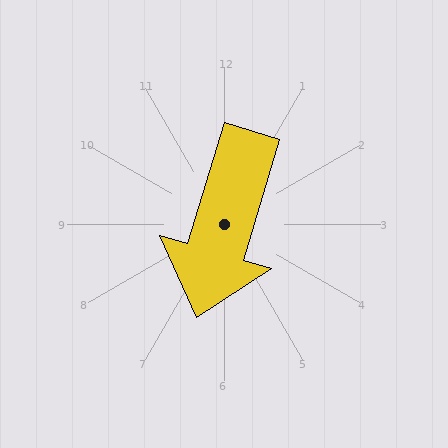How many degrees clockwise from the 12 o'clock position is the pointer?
Approximately 197 degrees.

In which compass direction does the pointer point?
South.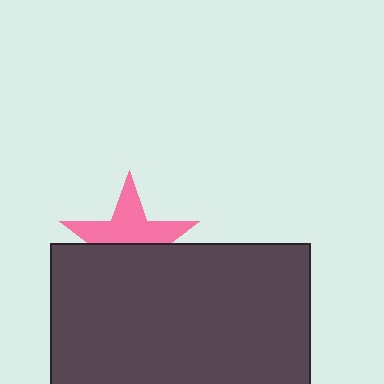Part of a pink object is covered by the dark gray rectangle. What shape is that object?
It is a star.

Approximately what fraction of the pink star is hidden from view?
Roughly 47% of the pink star is hidden behind the dark gray rectangle.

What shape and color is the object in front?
The object in front is a dark gray rectangle.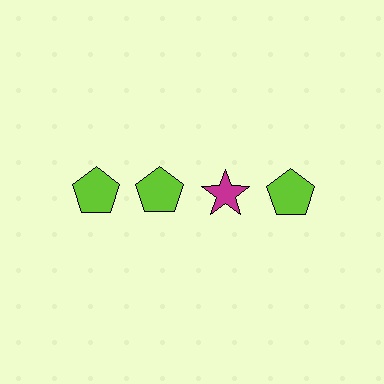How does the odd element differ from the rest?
It differs in both color (magenta instead of lime) and shape (star instead of pentagon).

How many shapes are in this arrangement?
There are 4 shapes arranged in a grid pattern.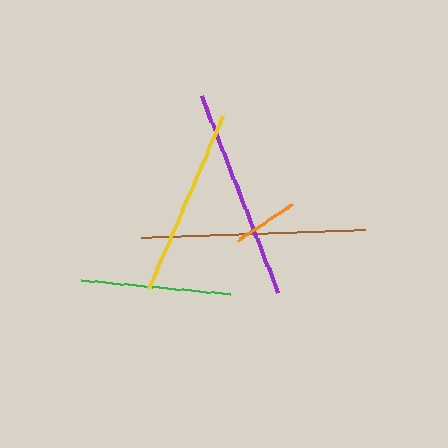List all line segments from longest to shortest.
From longest to shortest: brown, purple, yellow, green, orange.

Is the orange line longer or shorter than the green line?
The green line is longer than the orange line.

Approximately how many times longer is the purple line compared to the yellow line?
The purple line is approximately 1.1 times the length of the yellow line.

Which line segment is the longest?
The brown line is the longest at approximately 224 pixels.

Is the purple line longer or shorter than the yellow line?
The purple line is longer than the yellow line.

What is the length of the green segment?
The green segment is approximately 150 pixels long.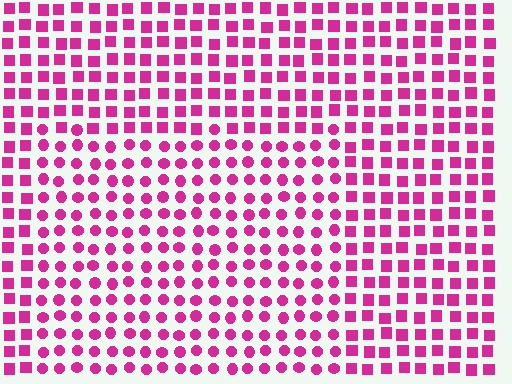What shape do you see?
I see a rectangle.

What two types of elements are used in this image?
The image uses circles inside the rectangle region and squares outside it.